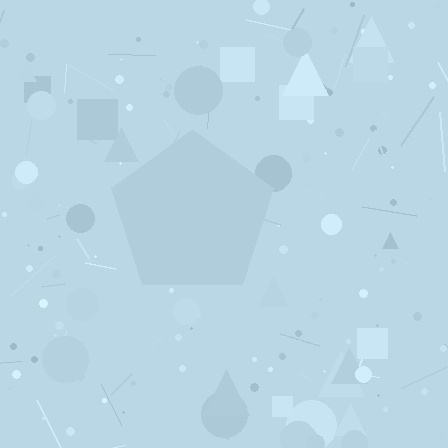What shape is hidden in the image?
A pentagon is hidden in the image.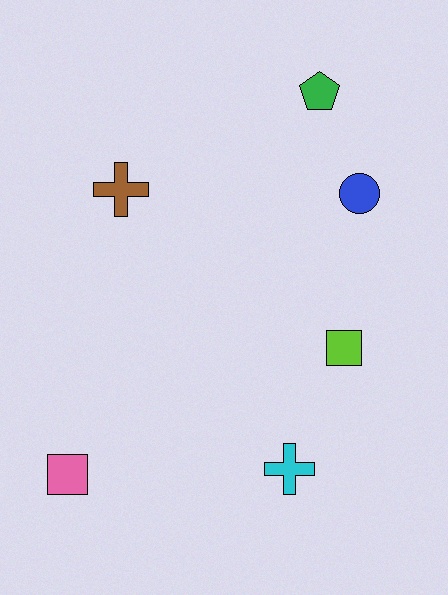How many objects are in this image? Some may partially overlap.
There are 6 objects.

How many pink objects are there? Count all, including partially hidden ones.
There is 1 pink object.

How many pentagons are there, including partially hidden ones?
There is 1 pentagon.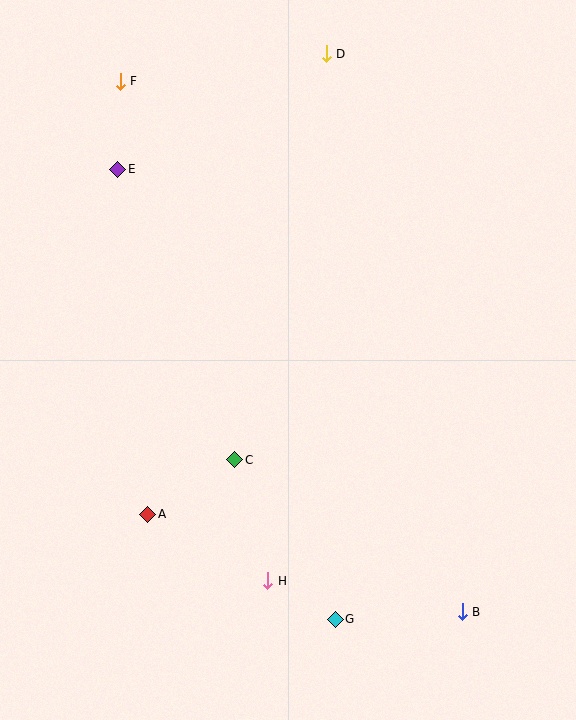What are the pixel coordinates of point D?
Point D is at (326, 54).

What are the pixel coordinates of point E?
Point E is at (118, 169).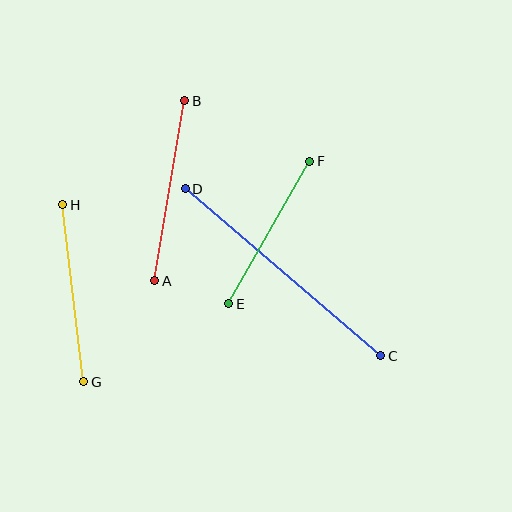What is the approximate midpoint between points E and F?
The midpoint is at approximately (269, 232) pixels.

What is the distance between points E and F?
The distance is approximately 164 pixels.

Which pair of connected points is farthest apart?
Points C and D are farthest apart.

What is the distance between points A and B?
The distance is approximately 182 pixels.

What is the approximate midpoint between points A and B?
The midpoint is at approximately (170, 191) pixels.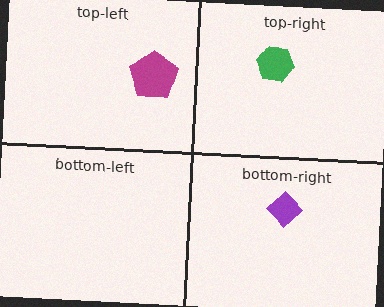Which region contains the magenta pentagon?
The top-left region.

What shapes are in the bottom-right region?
The purple diamond.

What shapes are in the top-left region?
The magenta pentagon.